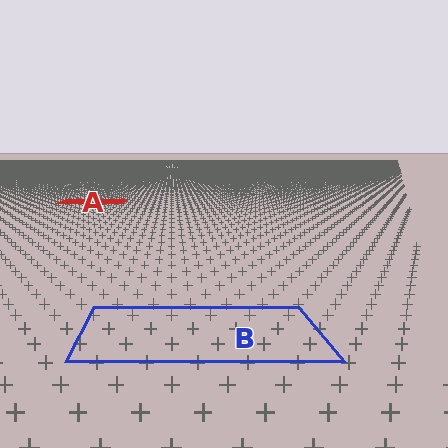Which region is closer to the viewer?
Region B is closer. The texture elements there are larger and more spread out.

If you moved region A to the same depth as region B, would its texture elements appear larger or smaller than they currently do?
They would appear larger. At a closer depth, the same texture elements are projected at a bigger on-screen size.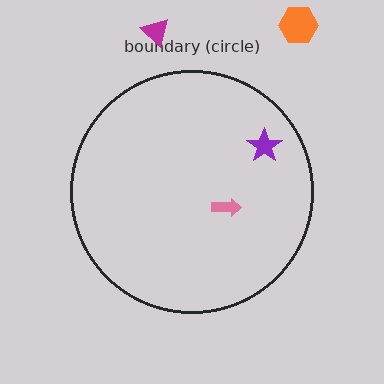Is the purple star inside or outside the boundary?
Inside.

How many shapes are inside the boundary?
2 inside, 2 outside.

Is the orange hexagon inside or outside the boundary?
Outside.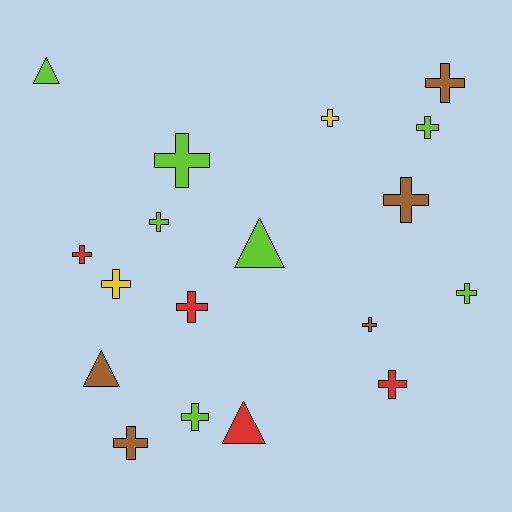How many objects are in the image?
There are 18 objects.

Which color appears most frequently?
Lime, with 7 objects.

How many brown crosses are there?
There are 4 brown crosses.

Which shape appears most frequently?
Cross, with 14 objects.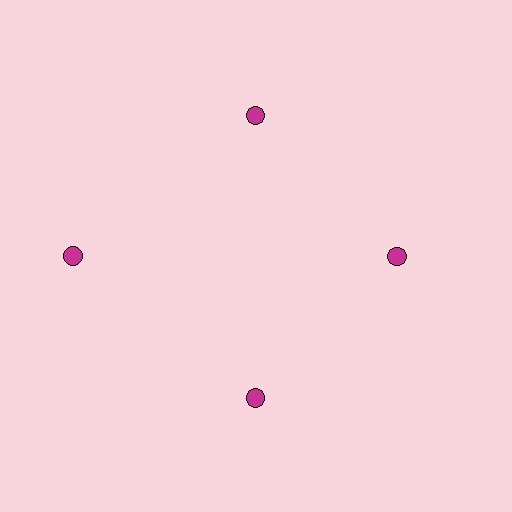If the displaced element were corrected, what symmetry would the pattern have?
It would have 4-fold rotational symmetry — the pattern would map onto itself every 90 degrees.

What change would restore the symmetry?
The symmetry would be restored by moving it inward, back onto the ring so that all 4 circles sit at equal angles and equal distance from the center.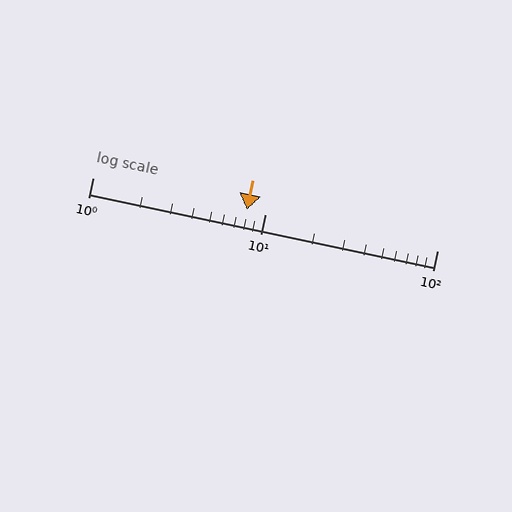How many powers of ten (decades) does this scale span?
The scale spans 2 decades, from 1 to 100.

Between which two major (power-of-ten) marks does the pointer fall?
The pointer is between 1 and 10.